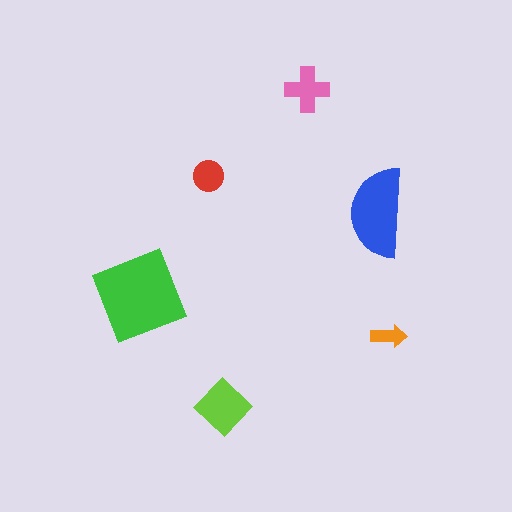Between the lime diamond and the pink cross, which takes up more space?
The lime diamond.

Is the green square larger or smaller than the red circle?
Larger.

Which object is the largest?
The green square.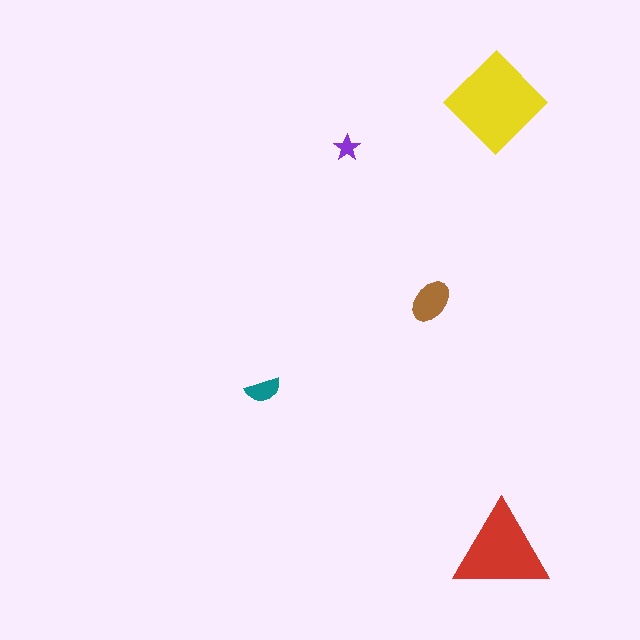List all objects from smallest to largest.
The purple star, the teal semicircle, the brown ellipse, the red triangle, the yellow diamond.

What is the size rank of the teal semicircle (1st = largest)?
4th.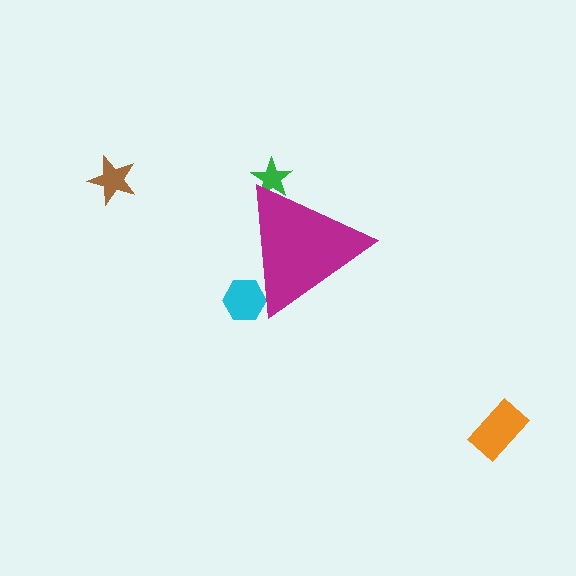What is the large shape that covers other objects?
A magenta triangle.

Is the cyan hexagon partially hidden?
Yes, the cyan hexagon is partially hidden behind the magenta triangle.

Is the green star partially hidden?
Yes, the green star is partially hidden behind the magenta triangle.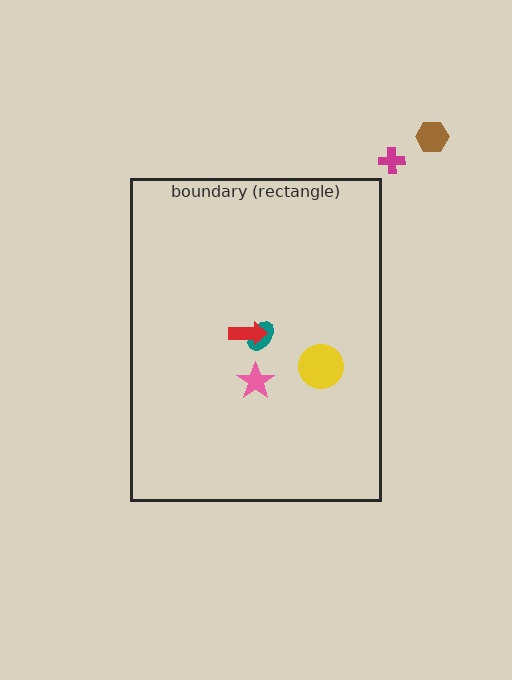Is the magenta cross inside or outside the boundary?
Outside.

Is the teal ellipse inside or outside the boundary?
Inside.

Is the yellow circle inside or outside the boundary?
Inside.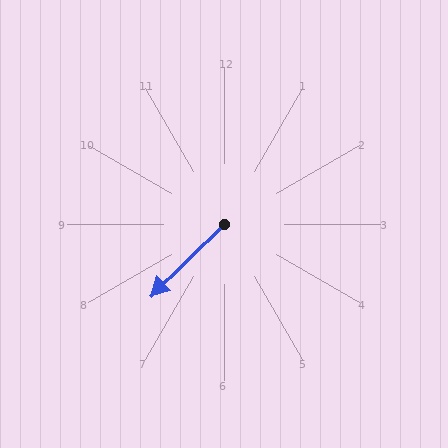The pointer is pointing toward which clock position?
Roughly 8 o'clock.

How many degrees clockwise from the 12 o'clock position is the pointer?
Approximately 226 degrees.